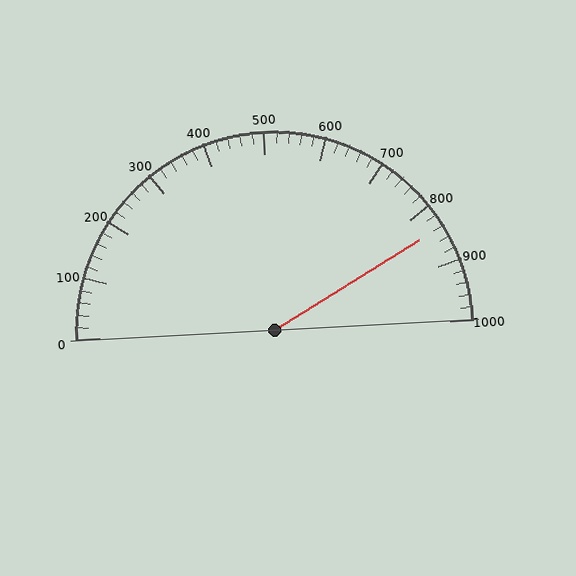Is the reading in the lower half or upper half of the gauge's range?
The reading is in the upper half of the range (0 to 1000).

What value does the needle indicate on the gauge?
The needle indicates approximately 840.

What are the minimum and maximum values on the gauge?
The gauge ranges from 0 to 1000.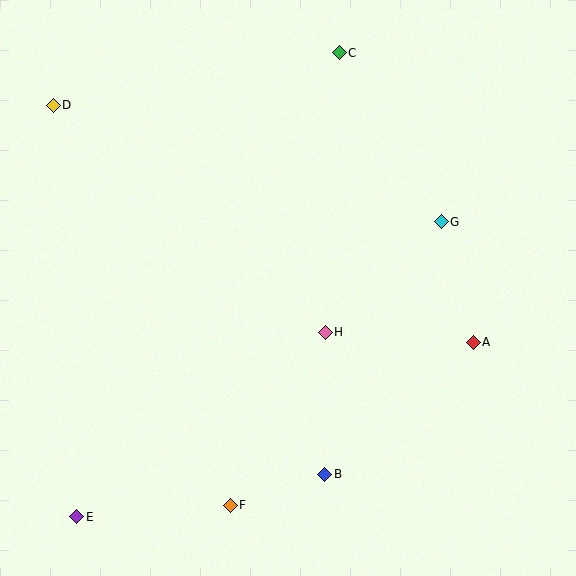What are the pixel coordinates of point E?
Point E is at (77, 517).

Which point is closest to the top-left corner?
Point D is closest to the top-left corner.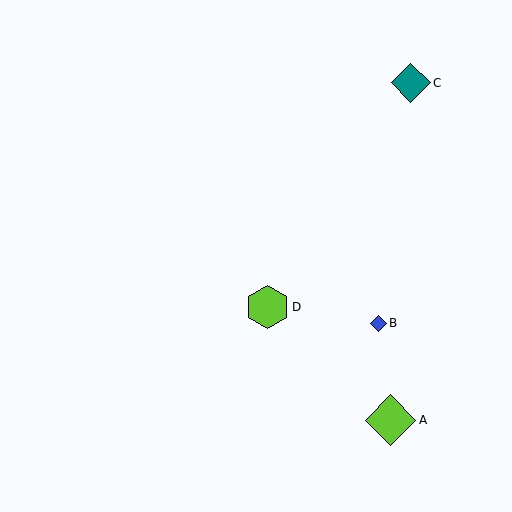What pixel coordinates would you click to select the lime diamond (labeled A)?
Click at (390, 420) to select the lime diamond A.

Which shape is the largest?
The lime diamond (labeled A) is the largest.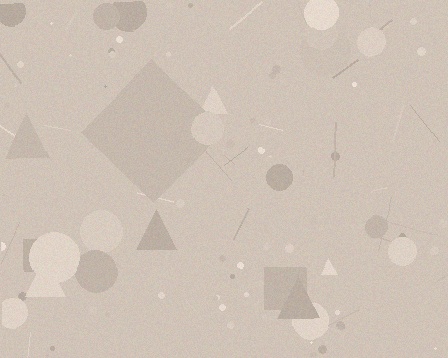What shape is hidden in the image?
A diamond is hidden in the image.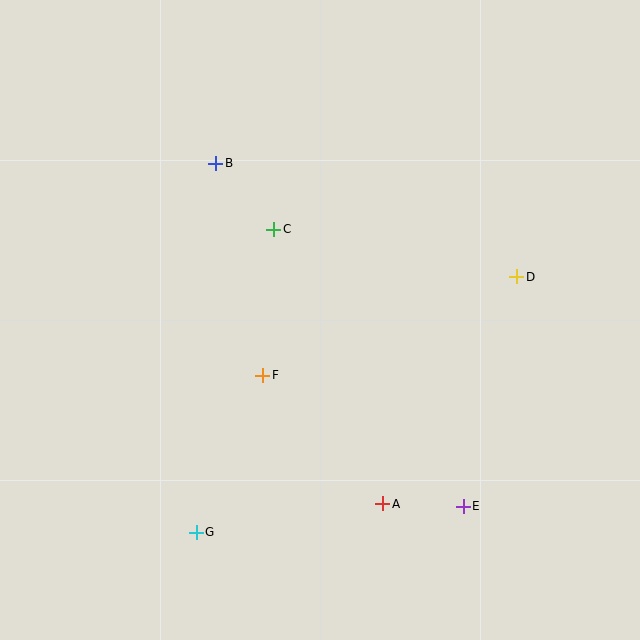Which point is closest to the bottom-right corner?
Point E is closest to the bottom-right corner.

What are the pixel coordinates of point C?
Point C is at (274, 229).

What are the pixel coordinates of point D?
Point D is at (517, 277).